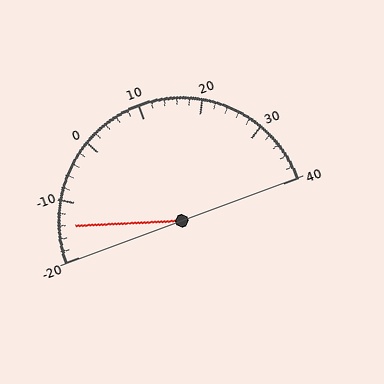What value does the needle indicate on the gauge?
The needle indicates approximately -14.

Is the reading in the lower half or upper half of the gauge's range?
The reading is in the lower half of the range (-20 to 40).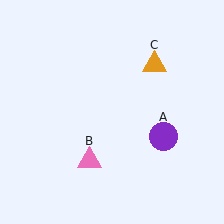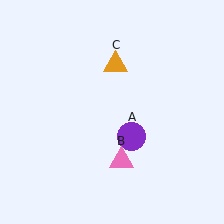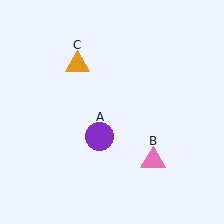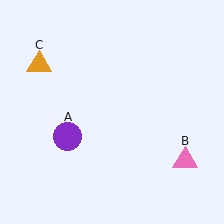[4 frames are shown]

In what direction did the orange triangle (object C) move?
The orange triangle (object C) moved left.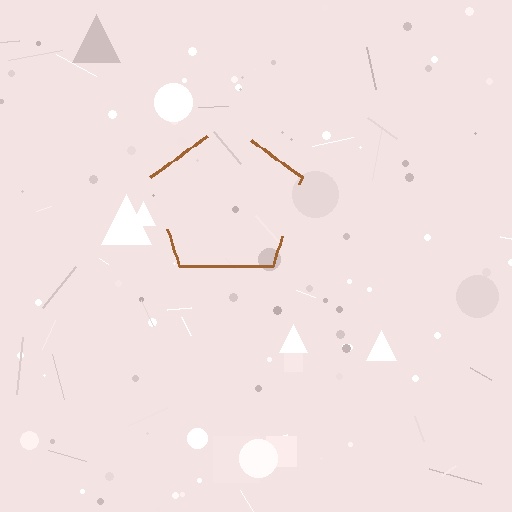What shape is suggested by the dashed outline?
The dashed outline suggests a pentagon.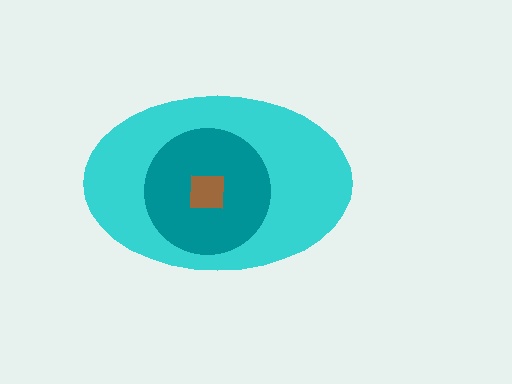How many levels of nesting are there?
3.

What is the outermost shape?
The cyan ellipse.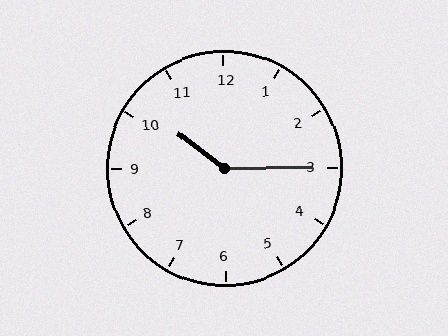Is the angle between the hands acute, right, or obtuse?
It is obtuse.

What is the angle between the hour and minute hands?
Approximately 142 degrees.